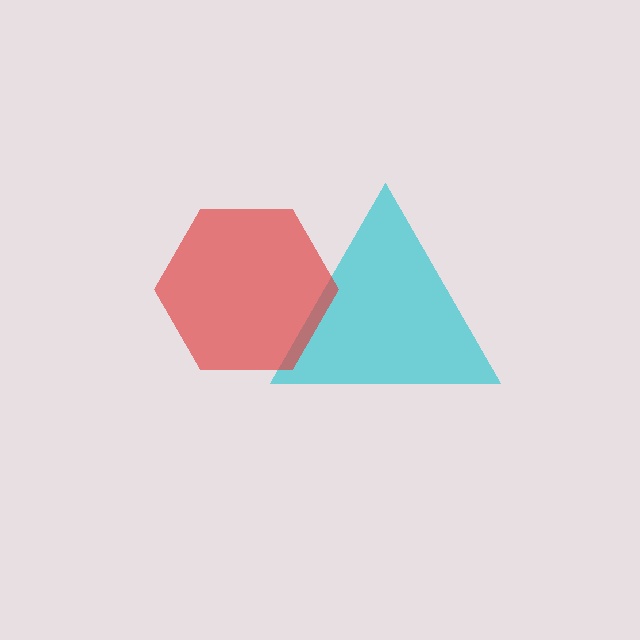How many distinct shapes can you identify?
There are 2 distinct shapes: a cyan triangle, a red hexagon.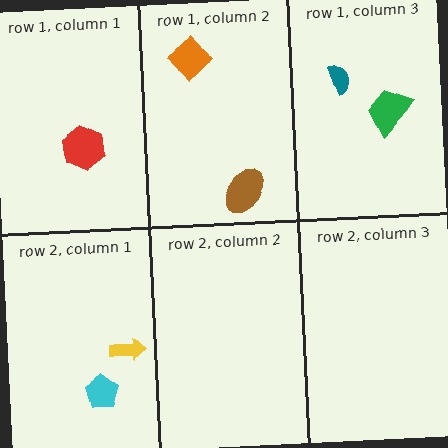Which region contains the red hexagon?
The row 1, column 1 region.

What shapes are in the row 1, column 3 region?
The green trapezoid, the teal semicircle.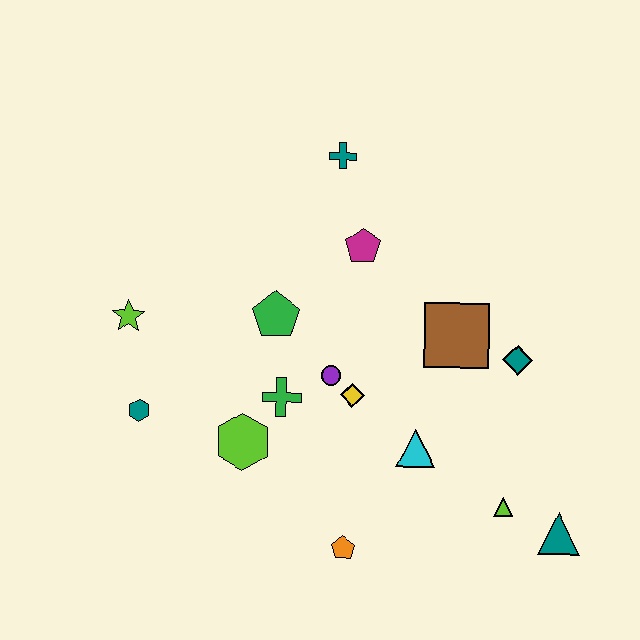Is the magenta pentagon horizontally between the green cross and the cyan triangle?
Yes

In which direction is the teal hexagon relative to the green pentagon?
The teal hexagon is to the left of the green pentagon.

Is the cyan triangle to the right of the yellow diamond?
Yes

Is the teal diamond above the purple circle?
Yes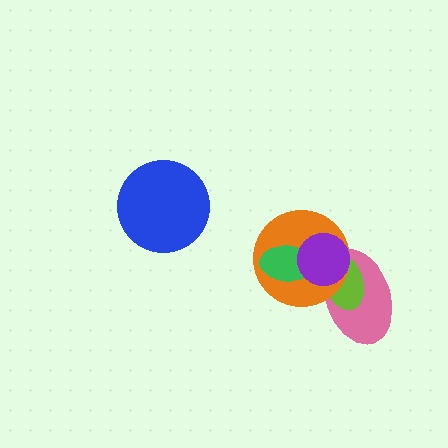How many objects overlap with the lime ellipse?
3 objects overlap with the lime ellipse.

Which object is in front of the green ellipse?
The purple circle is in front of the green ellipse.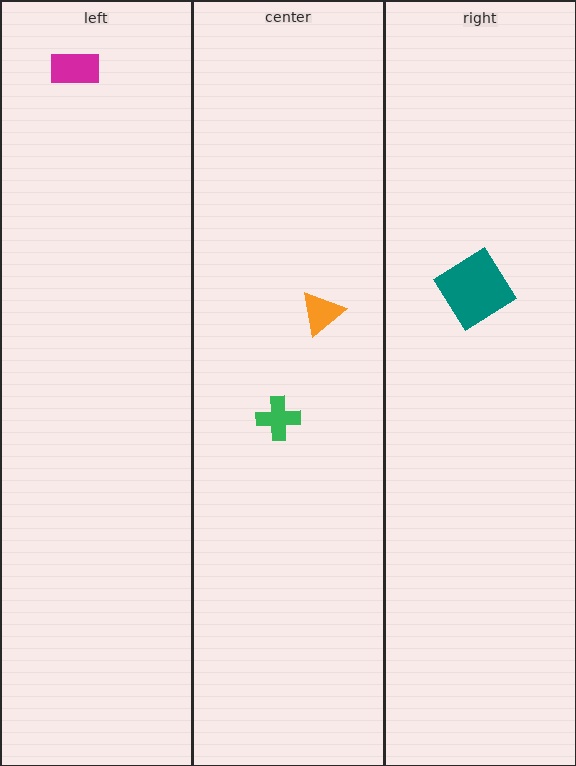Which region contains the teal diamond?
The right region.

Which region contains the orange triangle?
The center region.